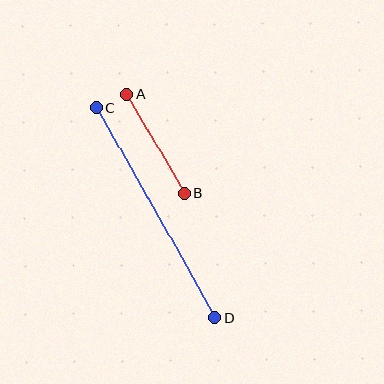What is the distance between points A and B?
The distance is approximately 115 pixels.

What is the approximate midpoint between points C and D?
The midpoint is at approximately (156, 213) pixels.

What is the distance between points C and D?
The distance is approximately 241 pixels.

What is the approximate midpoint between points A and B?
The midpoint is at approximately (156, 143) pixels.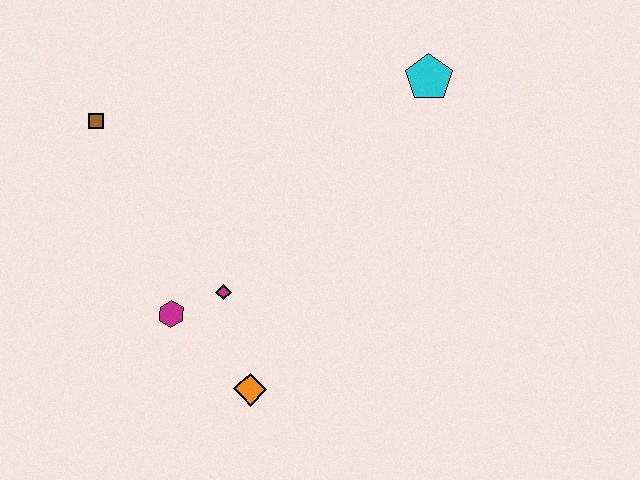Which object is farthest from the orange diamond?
The cyan pentagon is farthest from the orange diamond.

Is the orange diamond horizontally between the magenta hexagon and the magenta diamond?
No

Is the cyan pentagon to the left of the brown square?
No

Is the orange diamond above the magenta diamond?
No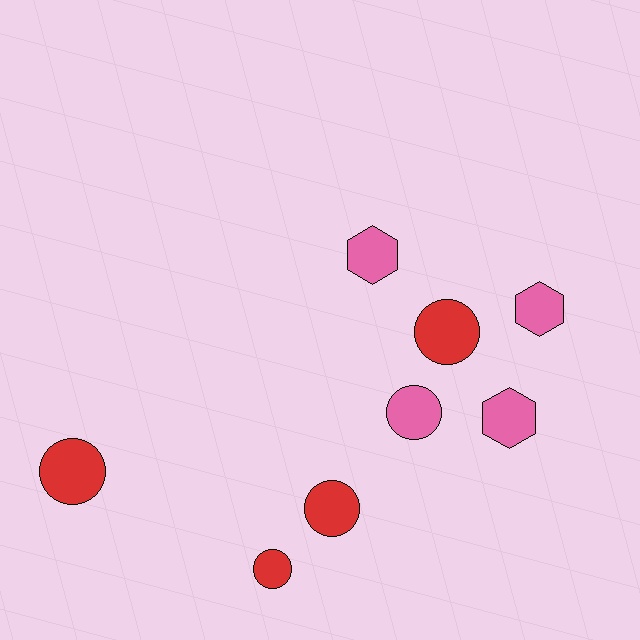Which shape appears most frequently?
Circle, with 5 objects.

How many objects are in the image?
There are 8 objects.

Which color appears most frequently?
Red, with 4 objects.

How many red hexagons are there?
There are no red hexagons.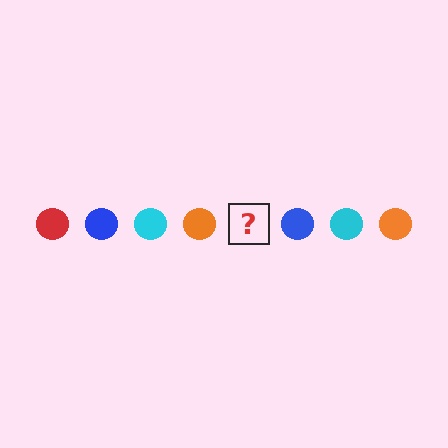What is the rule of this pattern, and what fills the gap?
The rule is that the pattern cycles through red, blue, cyan, orange circles. The gap should be filled with a red circle.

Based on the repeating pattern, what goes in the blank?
The blank should be a red circle.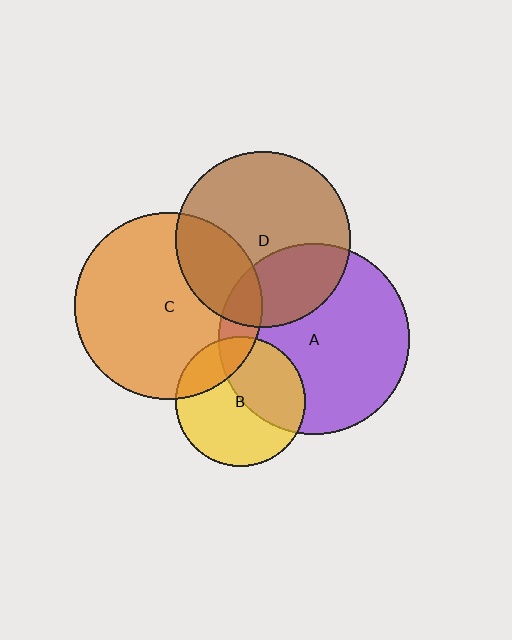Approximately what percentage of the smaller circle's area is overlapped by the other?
Approximately 10%.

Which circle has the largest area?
Circle A (purple).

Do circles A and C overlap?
Yes.